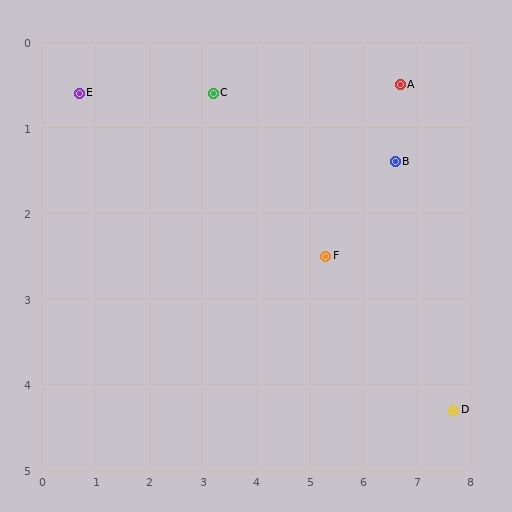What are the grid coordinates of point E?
Point E is at approximately (0.7, 0.6).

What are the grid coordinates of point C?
Point C is at approximately (3.2, 0.6).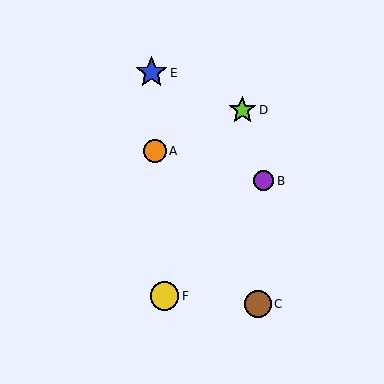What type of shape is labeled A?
Shape A is an orange circle.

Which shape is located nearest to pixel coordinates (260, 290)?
The brown circle (labeled C) at (258, 304) is nearest to that location.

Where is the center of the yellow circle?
The center of the yellow circle is at (165, 296).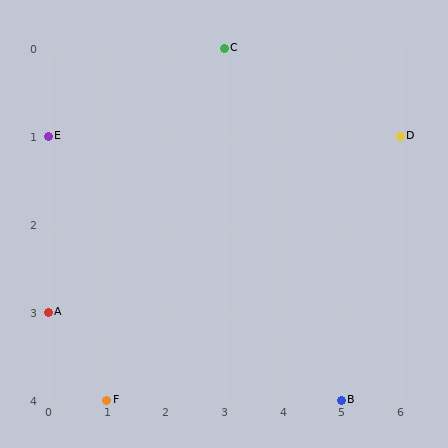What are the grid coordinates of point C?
Point C is at grid coordinates (3, 0).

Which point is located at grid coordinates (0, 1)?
Point E is at (0, 1).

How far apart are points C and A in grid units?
Points C and A are 3 columns and 3 rows apart (about 4.2 grid units diagonally).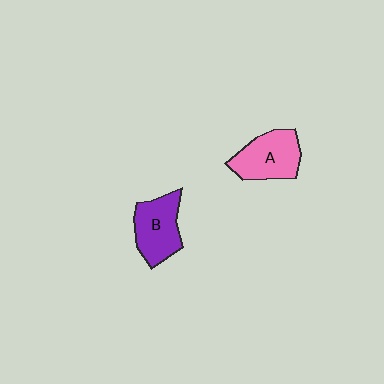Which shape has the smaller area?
Shape B (purple).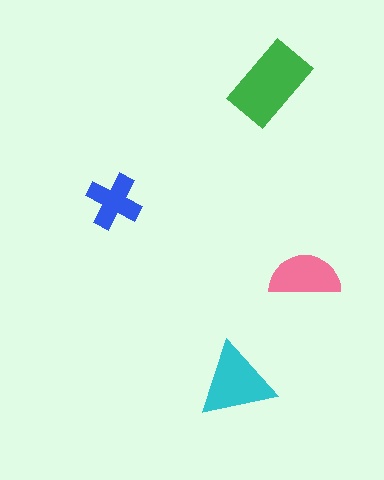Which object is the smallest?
The blue cross.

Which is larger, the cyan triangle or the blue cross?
The cyan triangle.